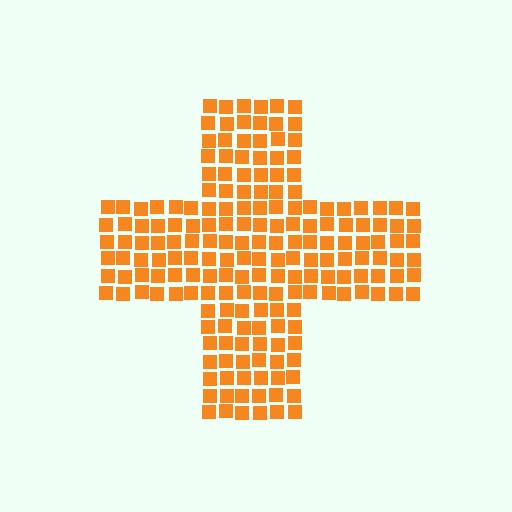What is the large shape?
The large shape is a cross.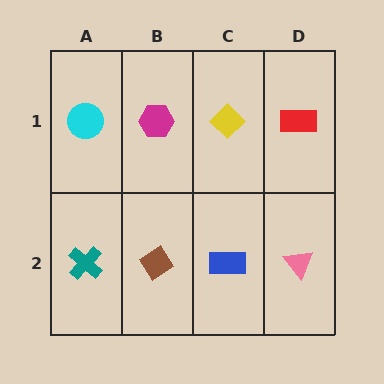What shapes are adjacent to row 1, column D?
A pink triangle (row 2, column D), a yellow diamond (row 1, column C).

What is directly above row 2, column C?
A yellow diamond.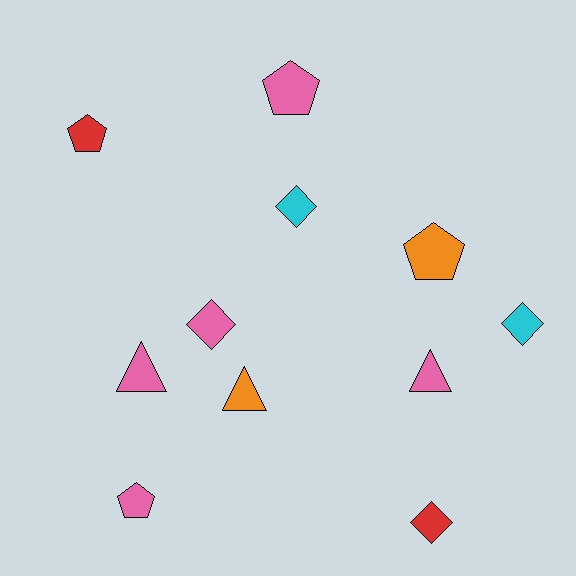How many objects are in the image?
There are 11 objects.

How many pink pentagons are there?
There are 2 pink pentagons.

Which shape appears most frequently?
Diamond, with 4 objects.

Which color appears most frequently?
Pink, with 5 objects.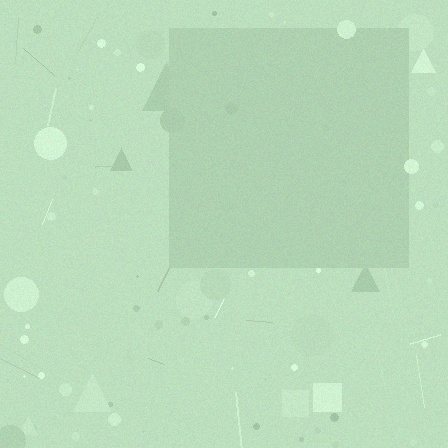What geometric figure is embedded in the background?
A square is embedded in the background.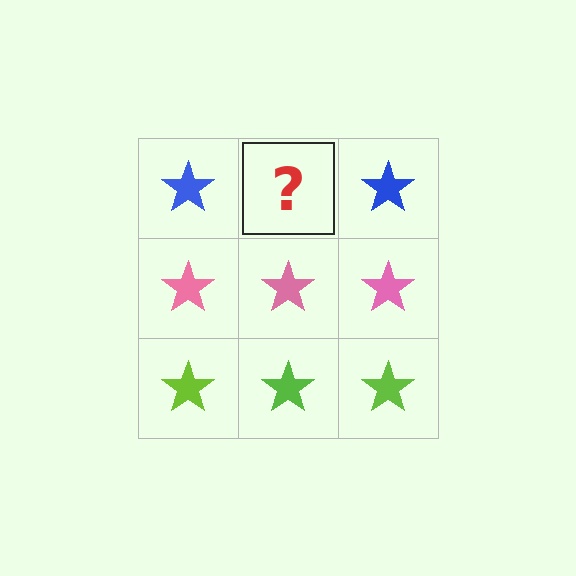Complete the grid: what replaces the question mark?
The question mark should be replaced with a blue star.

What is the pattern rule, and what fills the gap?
The rule is that each row has a consistent color. The gap should be filled with a blue star.